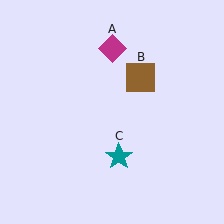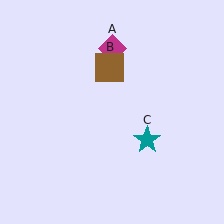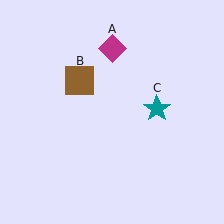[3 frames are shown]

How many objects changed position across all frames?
2 objects changed position: brown square (object B), teal star (object C).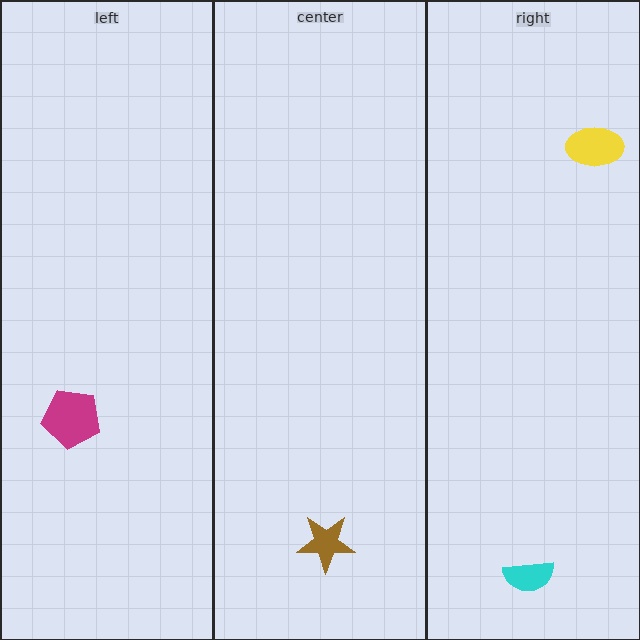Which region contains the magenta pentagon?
The left region.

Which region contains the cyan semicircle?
The right region.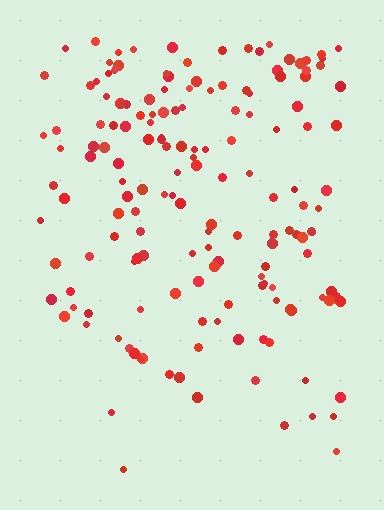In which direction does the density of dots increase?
From bottom to top, with the top side densest.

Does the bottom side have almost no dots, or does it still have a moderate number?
Still a moderate number, just noticeably fewer than the top.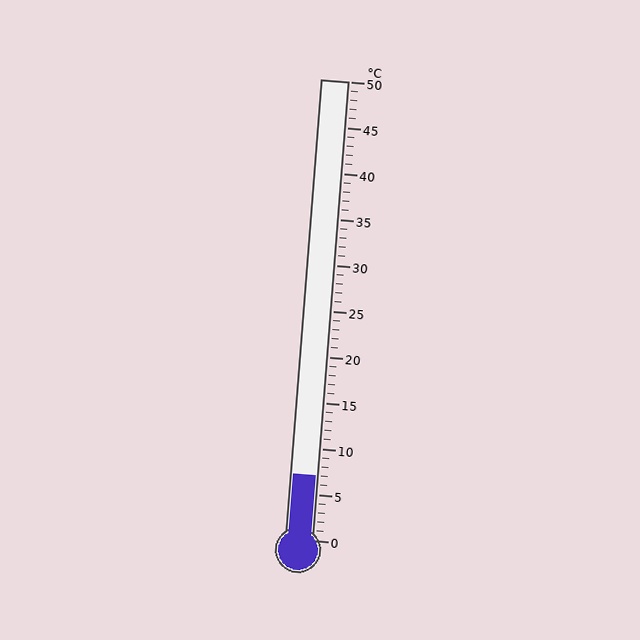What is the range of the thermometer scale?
The thermometer scale ranges from 0°C to 50°C.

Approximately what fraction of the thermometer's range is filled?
The thermometer is filled to approximately 15% of its range.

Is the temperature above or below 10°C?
The temperature is below 10°C.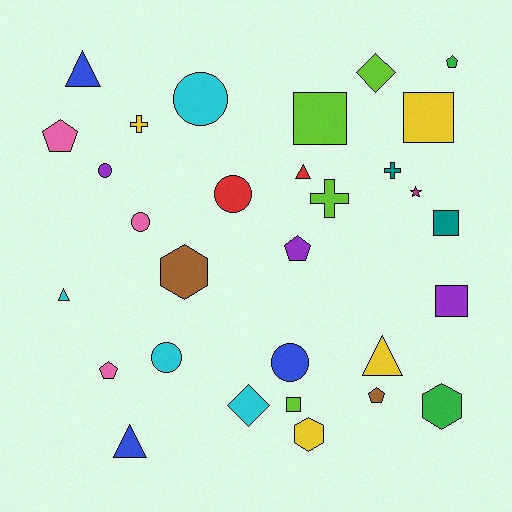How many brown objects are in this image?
There are 2 brown objects.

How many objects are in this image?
There are 30 objects.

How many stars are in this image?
There is 1 star.